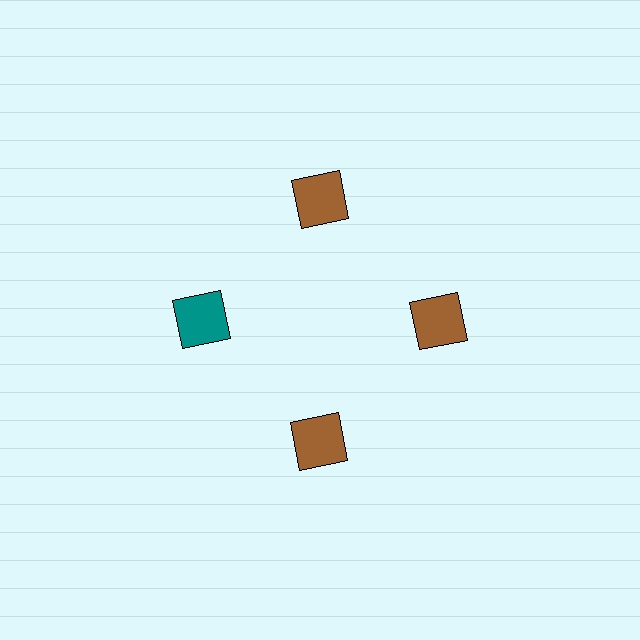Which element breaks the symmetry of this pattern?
The teal square at roughly the 9 o'clock position breaks the symmetry. All other shapes are brown squares.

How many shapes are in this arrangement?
There are 4 shapes arranged in a ring pattern.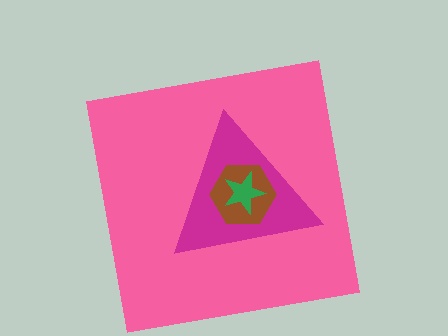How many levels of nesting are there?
4.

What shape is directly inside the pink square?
The magenta triangle.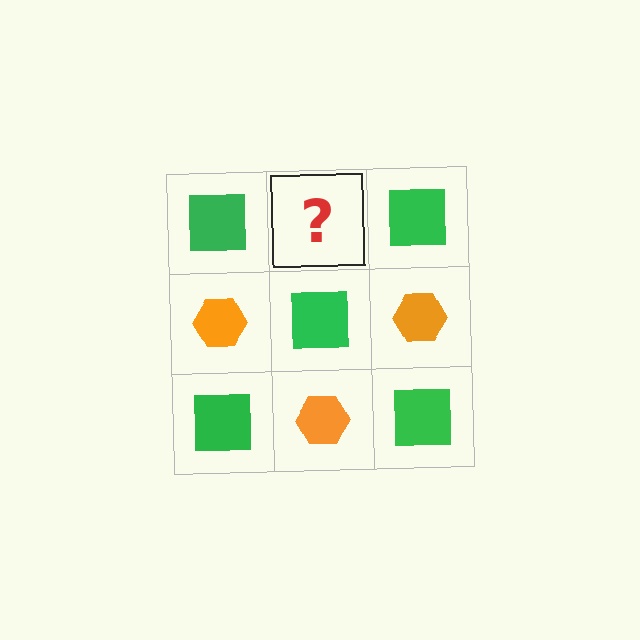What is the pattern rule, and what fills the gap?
The rule is that it alternates green square and orange hexagon in a checkerboard pattern. The gap should be filled with an orange hexagon.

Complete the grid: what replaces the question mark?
The question mark should be replaced with an orange hexagon.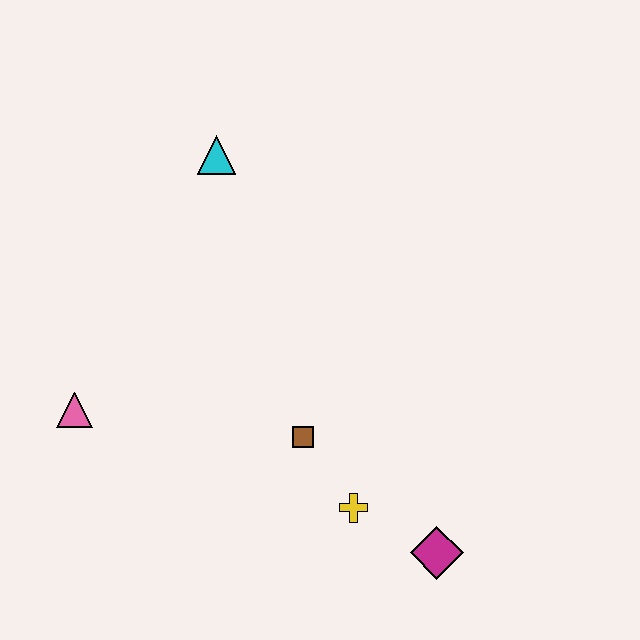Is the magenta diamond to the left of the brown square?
No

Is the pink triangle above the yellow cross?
Yes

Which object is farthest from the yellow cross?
The cyan triangle is farthest from the yellow cross.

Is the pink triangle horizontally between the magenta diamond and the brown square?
No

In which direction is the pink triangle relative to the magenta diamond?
The pink triangle is to the left of the magenta diamond.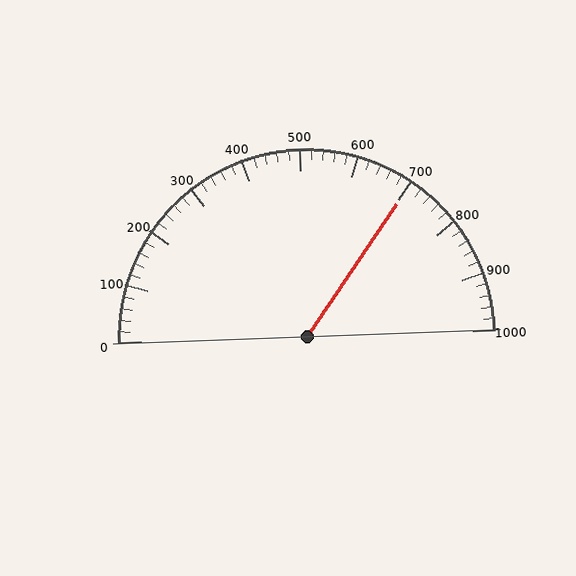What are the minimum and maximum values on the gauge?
The gauge ranges from 0 to 1000.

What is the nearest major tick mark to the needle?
The nearest major tick mark is 700.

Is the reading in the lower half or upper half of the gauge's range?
The reading is in the upper half of the range (0 to 1000).